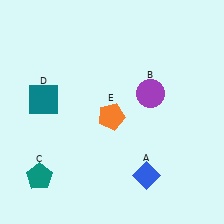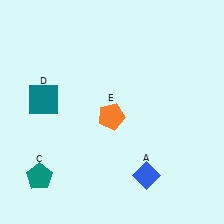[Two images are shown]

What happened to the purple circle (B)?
The purple circle (B) was removed in Image 2. It was in the top-right area of Image 1.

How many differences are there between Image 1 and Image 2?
There is 1 difference between the two images.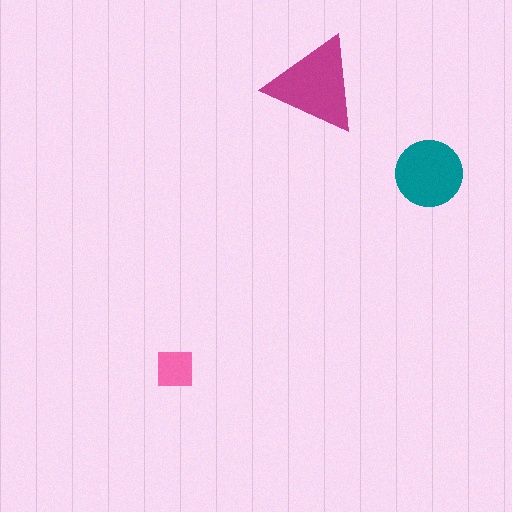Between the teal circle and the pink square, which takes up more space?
The teal circle.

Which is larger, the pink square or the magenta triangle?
The magenta triangle.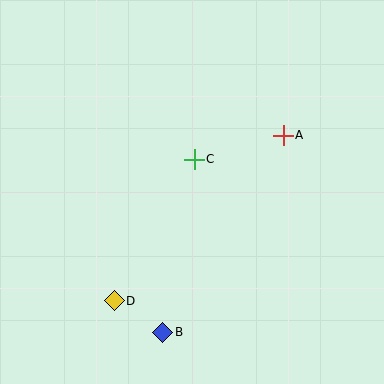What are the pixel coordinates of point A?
Point A is at (283, 135).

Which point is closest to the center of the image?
Point C at (194, 159) is closest to the center.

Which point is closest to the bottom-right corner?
Point B is closest to the bottom-right corner.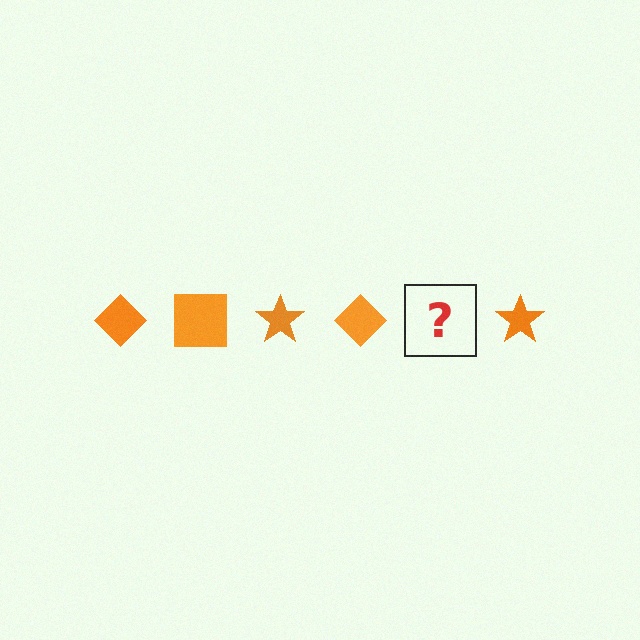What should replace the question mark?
The question mark should be replaced with an orange square.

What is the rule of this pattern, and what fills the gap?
The rule is that the pattern cycles through diamond, square, star shapes in orange. The gap should be filled with an orange square.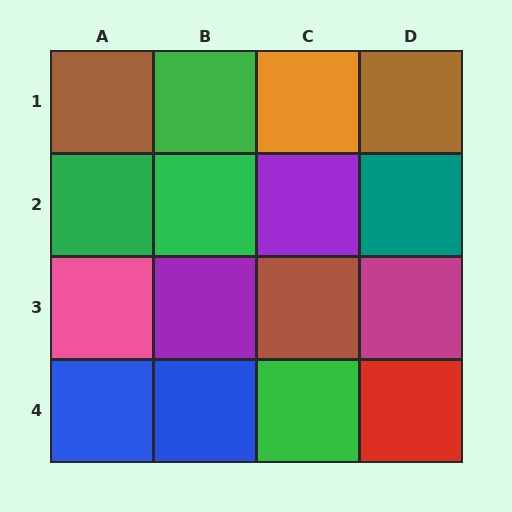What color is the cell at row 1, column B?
Green.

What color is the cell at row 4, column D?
Red.